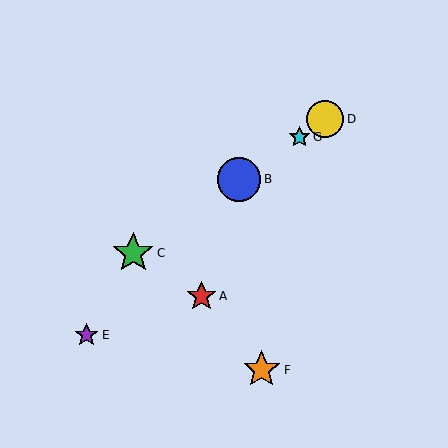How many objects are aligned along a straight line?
4 objects (B, C, D, G) are aligned along a straight line.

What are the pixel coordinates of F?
Object F is at (262, 370).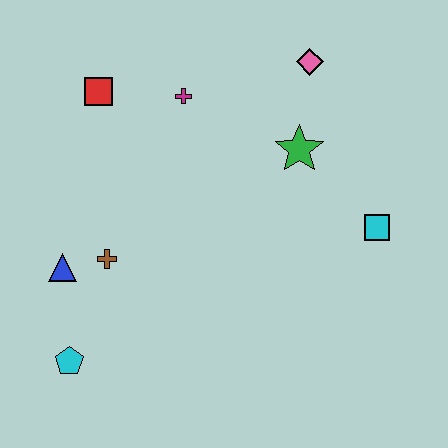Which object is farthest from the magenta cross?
The cyan pentagon is farthest from the magenta cross.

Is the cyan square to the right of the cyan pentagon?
Yes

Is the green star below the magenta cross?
Yes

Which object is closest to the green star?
The pink diamond is closest to the green star.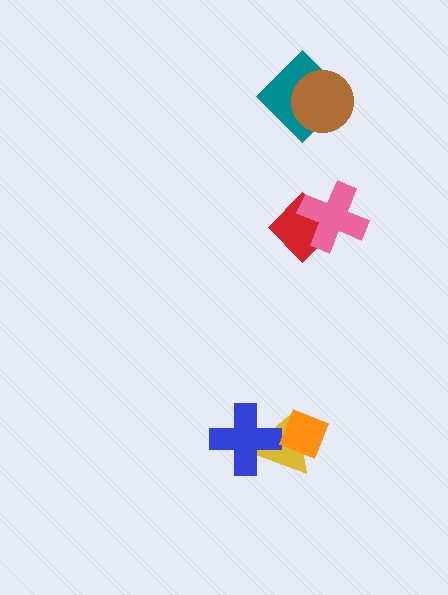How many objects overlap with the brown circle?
1 object overlaps with the brown circle.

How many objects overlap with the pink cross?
1 object overlaps with the pink cross.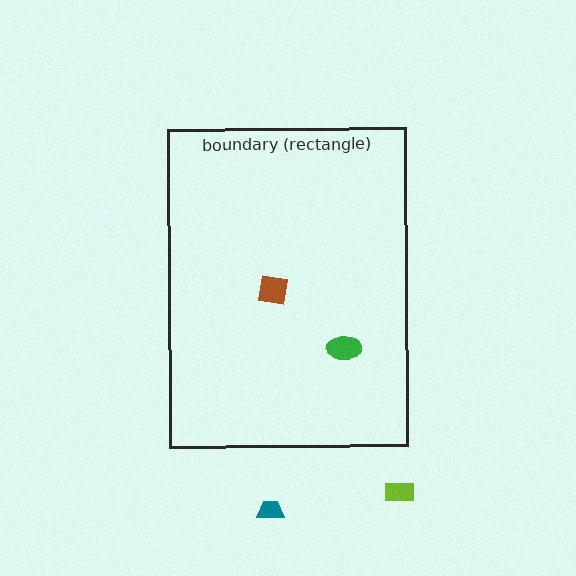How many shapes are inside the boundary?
2 inside, 2 outside.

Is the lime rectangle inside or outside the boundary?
Outside.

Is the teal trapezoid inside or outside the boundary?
Outside.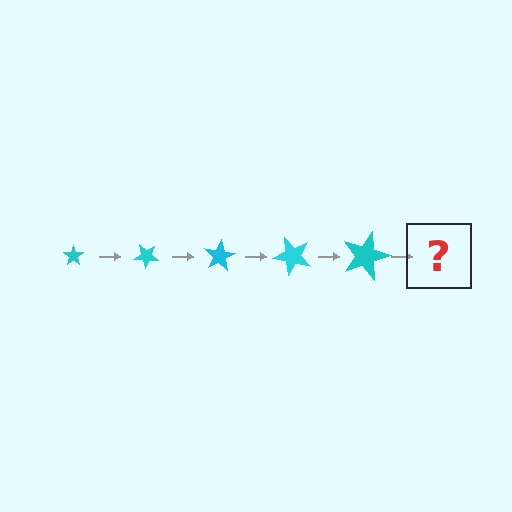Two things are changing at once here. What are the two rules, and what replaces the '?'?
The two rules are that the star grows larger each step and it rotates 40 degrees each step. The '?' should be a star, larger than the previous one and rotated 200 degrees from the start.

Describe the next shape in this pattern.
It should be a star, larger than the previous one and rotated 200 degrees from the start.